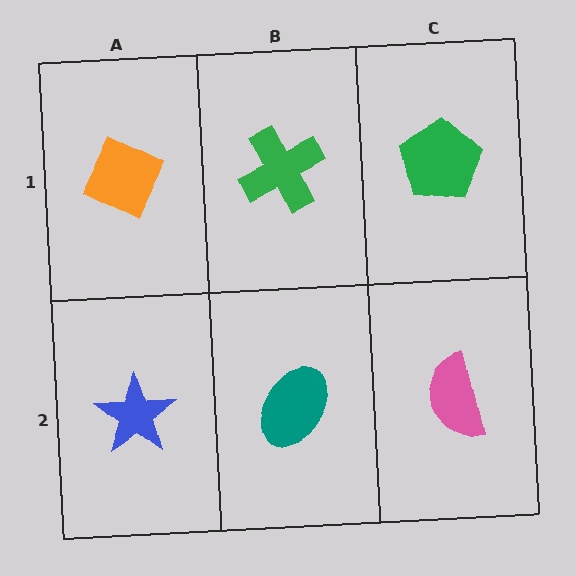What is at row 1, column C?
A green pentagon.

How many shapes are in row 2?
3 shapes.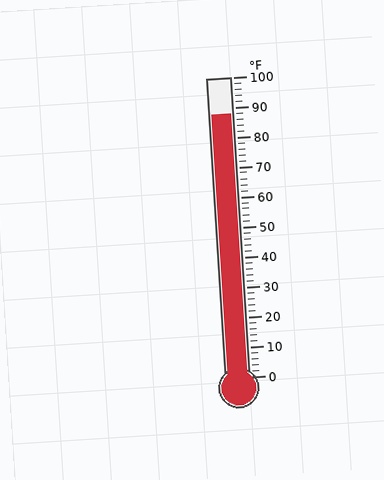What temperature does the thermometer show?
The thermometer shows approximately 88°F.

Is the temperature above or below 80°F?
The temperature is above 80°F.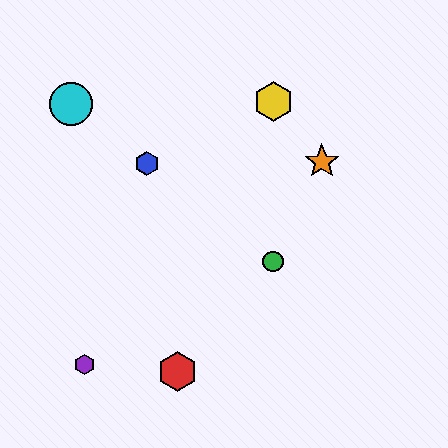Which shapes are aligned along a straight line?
The blue hexagon, the green circle, the cyan circle are aligned along a straight line.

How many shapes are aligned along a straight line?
3 shapes (the blue hexagon, the green circle, the cyan circle) are aligned along a straight line.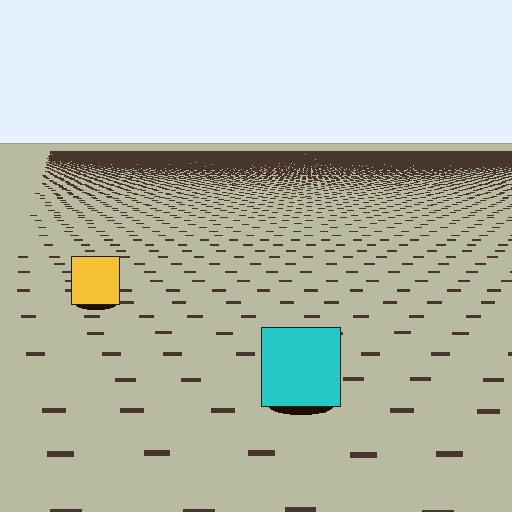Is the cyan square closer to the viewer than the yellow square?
Yes. The cyan square is closer — you can tell from the texture gradient: the ground texture is coarser near it.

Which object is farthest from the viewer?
The yellow square is farthest from the viewer. It appears smaller and the ground texture around it is denser.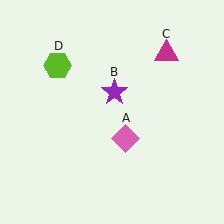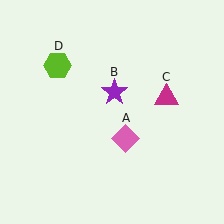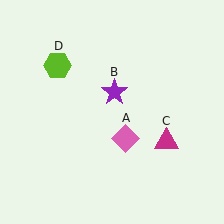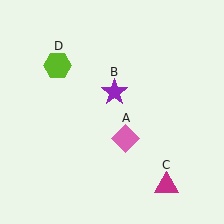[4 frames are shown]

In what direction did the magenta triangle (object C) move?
The magenta triangle (object C) moved down.